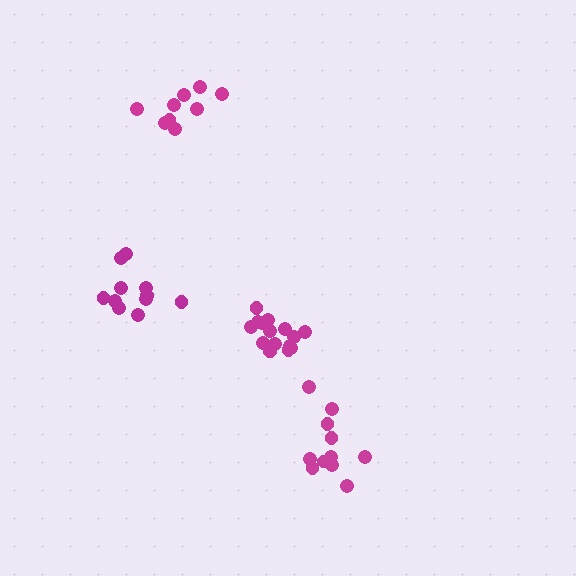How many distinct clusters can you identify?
There are 4 distinct clusters.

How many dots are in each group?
Group 1: 11 dots, Group 2: 9 dots, Group 3: 15 dots, Group 4: 11 dots (46 total).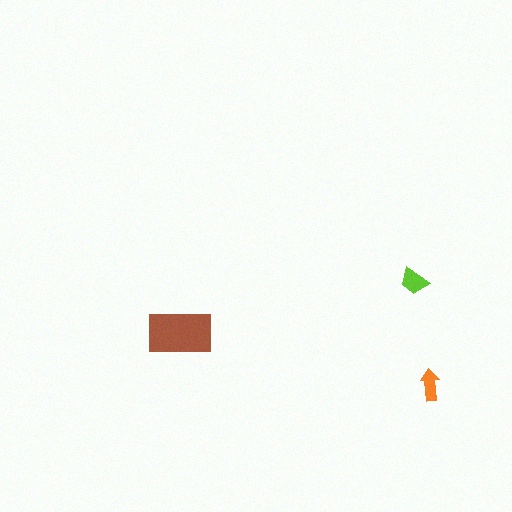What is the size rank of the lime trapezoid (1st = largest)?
2nd.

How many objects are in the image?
There are 3 objects in the image.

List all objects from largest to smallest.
The brown rectangle, the lime trapezoid, the orange arrow.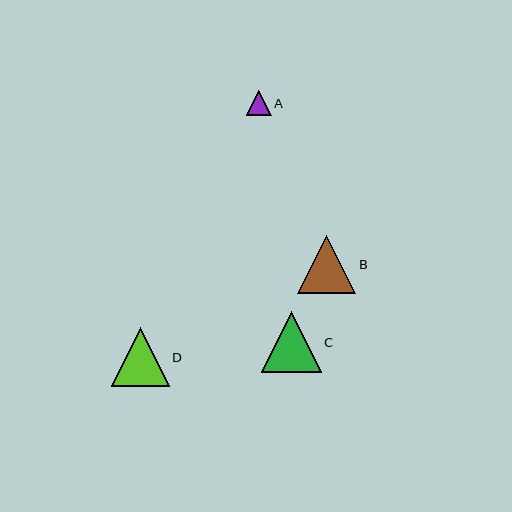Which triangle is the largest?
Triangle C is the largest with a size of approximately 60 pixels.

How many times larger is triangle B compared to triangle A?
Triangle B is approximately 2.3 times the size of triangle A.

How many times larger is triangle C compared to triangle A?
Triangle C is approximately 2.4 times the size of triangle A.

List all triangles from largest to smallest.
From largest to smallest: C, D, B, A.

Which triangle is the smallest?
Triangle A is the smallest with a size of approximately 25 pixels.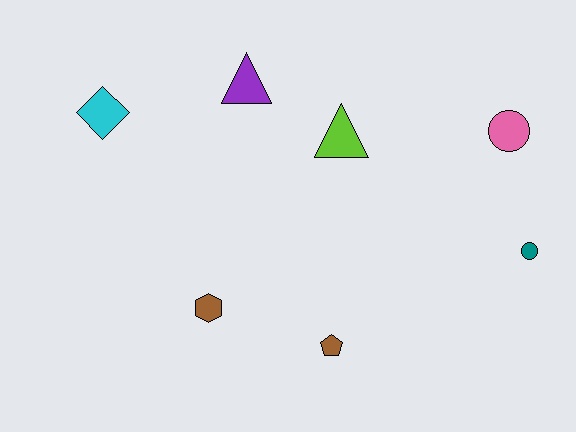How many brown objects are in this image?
There are 2 brown objects.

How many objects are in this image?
There are 7 objects.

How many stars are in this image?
There are no stars.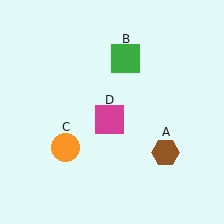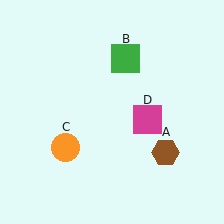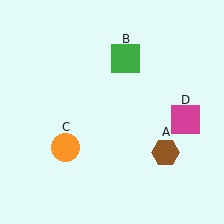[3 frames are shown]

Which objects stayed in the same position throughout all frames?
Brown hexagon (object A) and green square (object B) and orange circle (object C) remained stationary.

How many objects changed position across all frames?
1 object changed position: magenta square (object D).